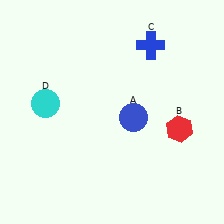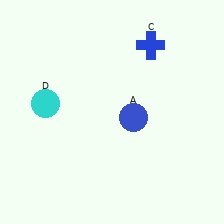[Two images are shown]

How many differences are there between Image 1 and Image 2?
There is 1 difference between the two images.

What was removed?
The red hexagon (B) was removed in Image 2.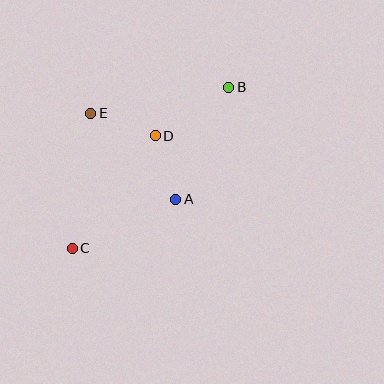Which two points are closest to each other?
Points A and D are closest to each other.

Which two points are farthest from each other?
Points B and C are farthest from each other.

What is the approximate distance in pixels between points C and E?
The distance between C and E is approximately 136 pixels.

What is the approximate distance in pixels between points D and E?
The distance between D and E is approximately 68 pixels.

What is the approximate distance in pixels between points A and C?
The distance between A and C is approximately 114 pixels.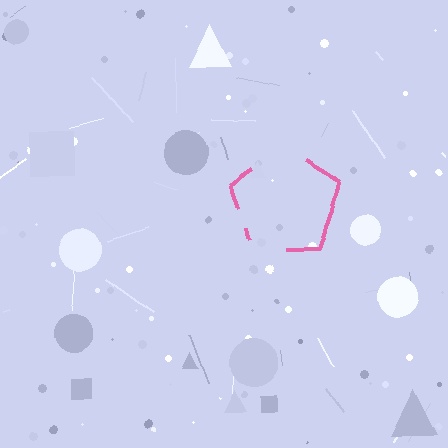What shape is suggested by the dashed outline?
The dashed outline suggests a pentagon.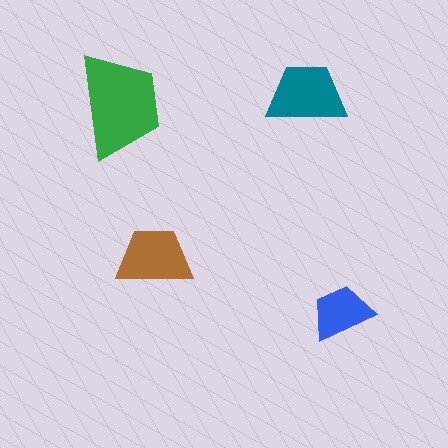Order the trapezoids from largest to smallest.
the green one, the teal one, the brown one, the blue one.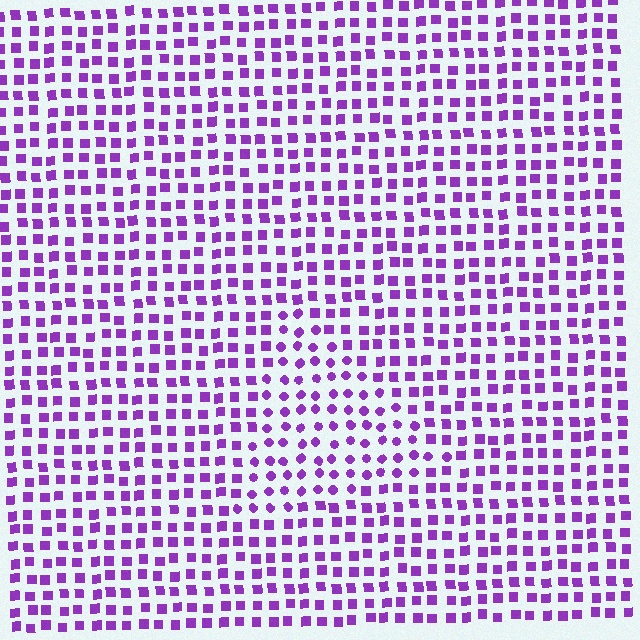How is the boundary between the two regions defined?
The boundary is defined by a change in element shape: circles inside vs. squares outside. All elements share the same color and spacing.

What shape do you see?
I see a triangle.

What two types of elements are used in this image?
The image uses circles inside the triangle region and squares outside it.